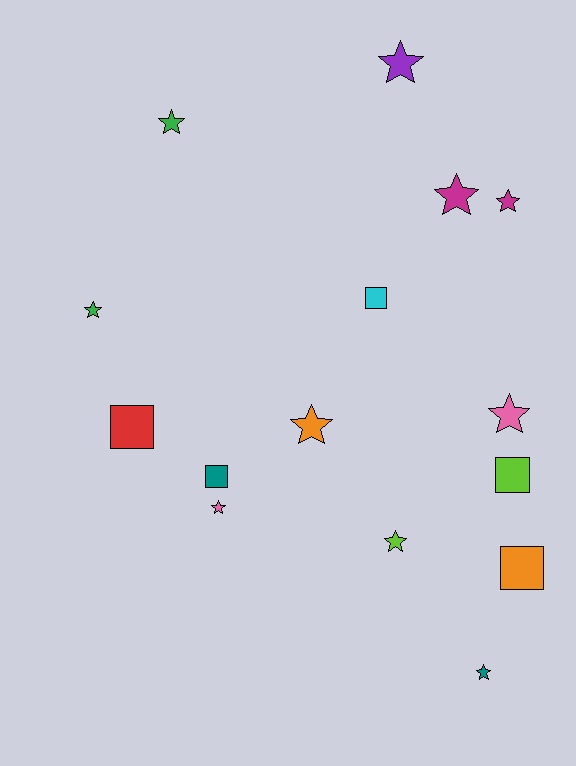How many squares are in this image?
There are 5 squares.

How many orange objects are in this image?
There are 2 orange objects.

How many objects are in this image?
There are 15 objects.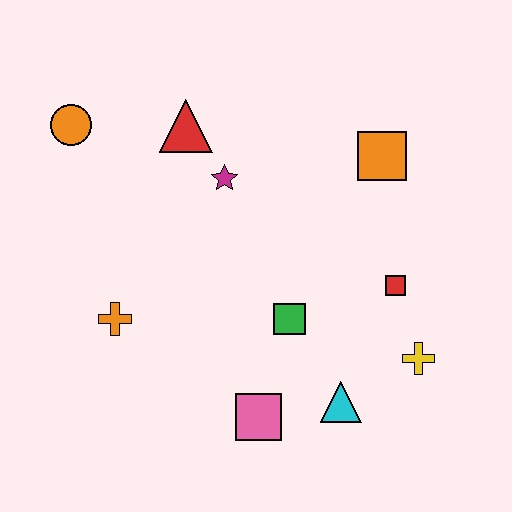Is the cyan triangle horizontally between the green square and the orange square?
Yes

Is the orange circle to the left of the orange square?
Yes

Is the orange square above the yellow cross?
Yes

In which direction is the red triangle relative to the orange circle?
The red triangle is to the right of the orange circle.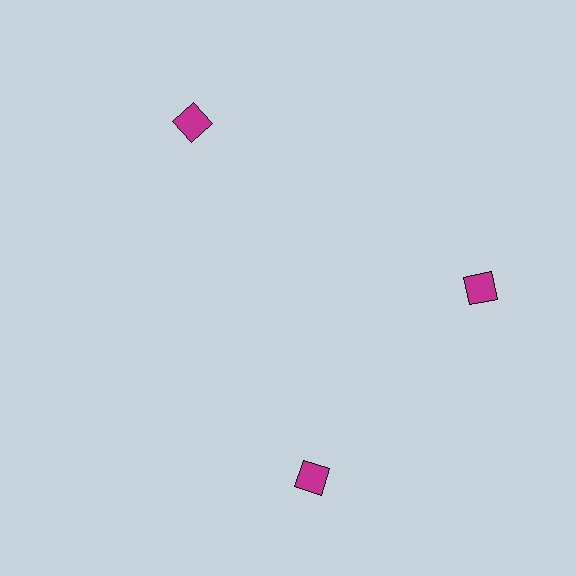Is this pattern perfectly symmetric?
No. The 3 magenta diamonds are arranged in a ring, but one element near the 7 o'clock position is rotated out of alignment along the ring, breaking the 3-fold rotational symmetry.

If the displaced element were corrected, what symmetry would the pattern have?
It would have 3-fold rotational symmetry — the pattern would map onto itself every 120 degrees.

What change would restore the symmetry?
The symmetry would be restored by rotating it back into even spacing with its neighbors so that all 3 diamonds sit at equal angles and equal distance from the center.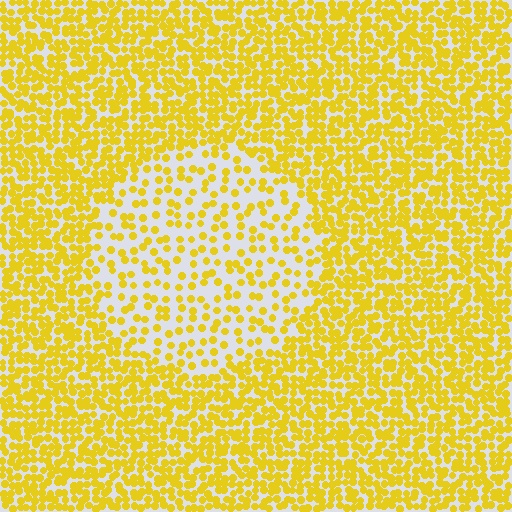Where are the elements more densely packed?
The elements are more densely packed outside the circle boundary.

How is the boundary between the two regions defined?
The boundary is defined by a change in element density (approximately 2.3x ratio). All elements are the same color, size, and shape.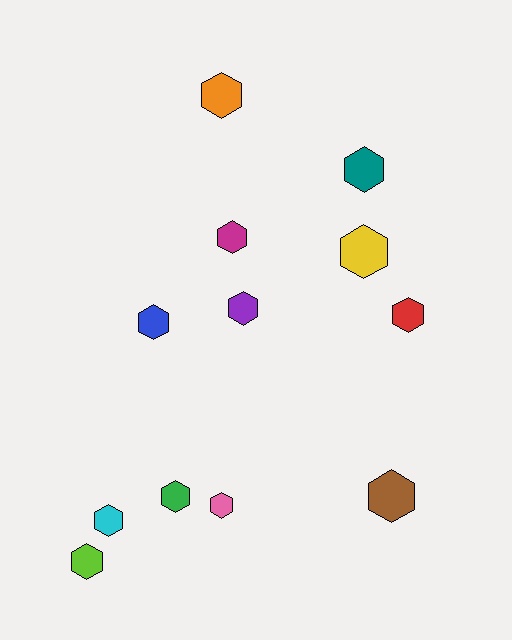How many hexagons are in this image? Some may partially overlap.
There are 12 hexagons.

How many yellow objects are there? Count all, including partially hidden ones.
There is 1 yellow object.